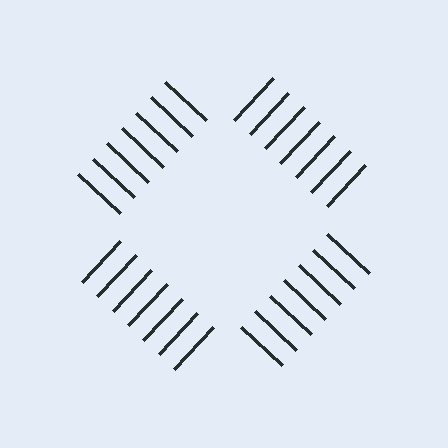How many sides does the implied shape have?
4 sides — the line-ends trace a square.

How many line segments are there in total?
28 — 7 along each of the 4 edges.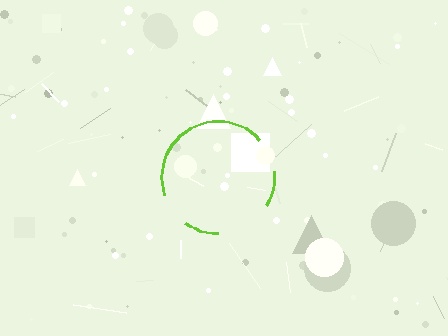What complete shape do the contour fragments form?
The contour fragments form a circle.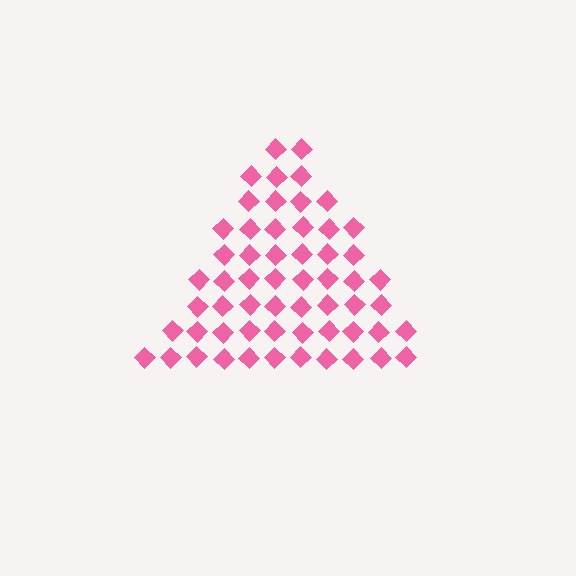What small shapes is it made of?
It is made of small diamonds.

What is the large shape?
The large shape is a triangle.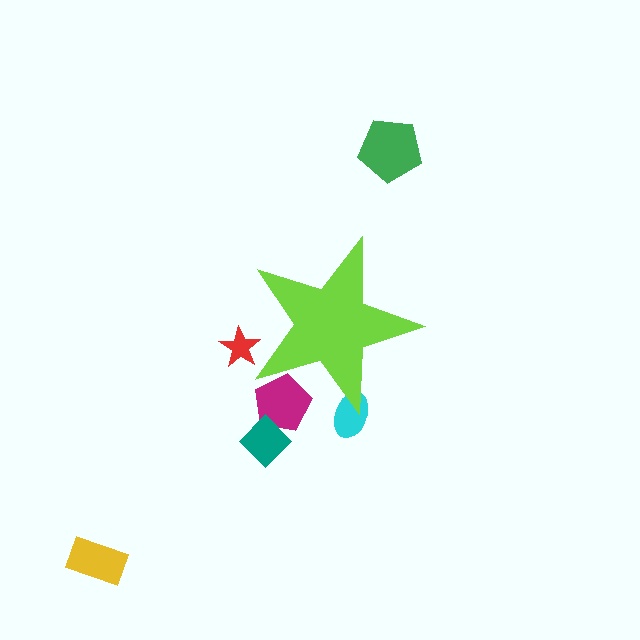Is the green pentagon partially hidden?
No, the green pentagon is fully visible.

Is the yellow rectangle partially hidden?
No, the yellow rectangle is fully visible.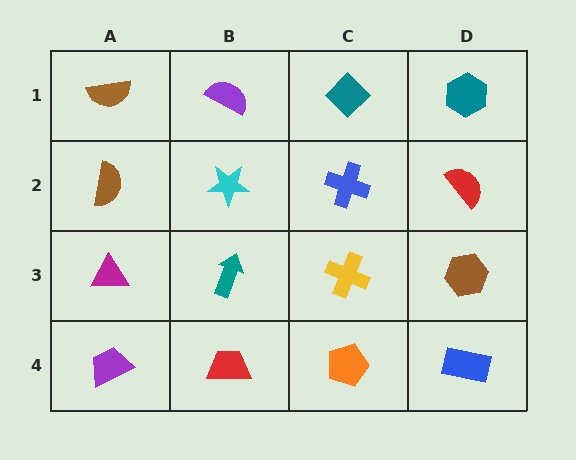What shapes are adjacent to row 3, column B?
A cyan star (row 2, column B), a red trapezoid (row 4, column B), a magenta triangle (row 3, column A), a yellow cross (row 3, column C).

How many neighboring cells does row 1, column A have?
2.